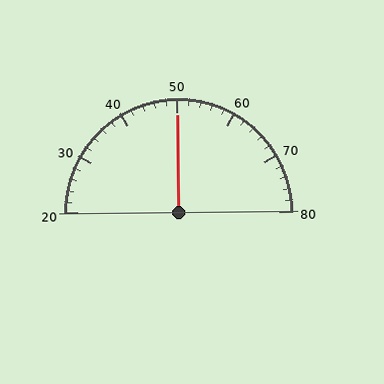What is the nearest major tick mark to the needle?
The nearest major tick mark is 50.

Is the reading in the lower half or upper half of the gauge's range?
The reading is in the upper half of the range (20 to 80).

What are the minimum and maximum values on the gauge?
The gauge ranges from 20 to 80.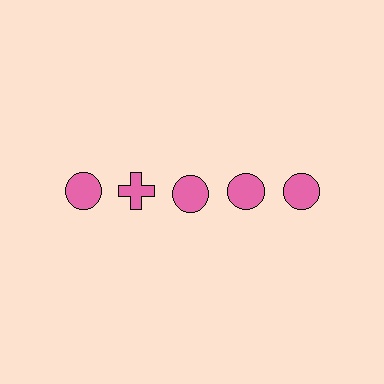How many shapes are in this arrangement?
There are 5 shapes arranged in a grid pattern.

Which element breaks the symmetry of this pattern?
The pink cross in the top row, second from left column breaks the symmetry. All other shapes are pink circles.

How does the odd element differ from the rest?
It has a different shape: cross instead of circle.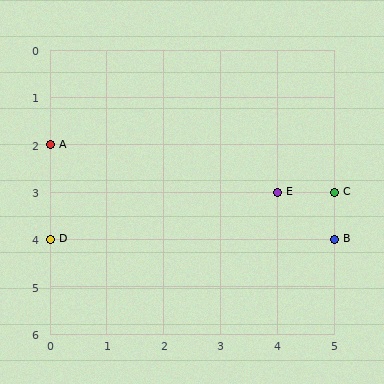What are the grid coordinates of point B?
Point B is at grid coordinates (5, 4).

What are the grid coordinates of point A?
Point A is at grid coordinates (0, 2).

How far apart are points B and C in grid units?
Points B and C are 1 row apart.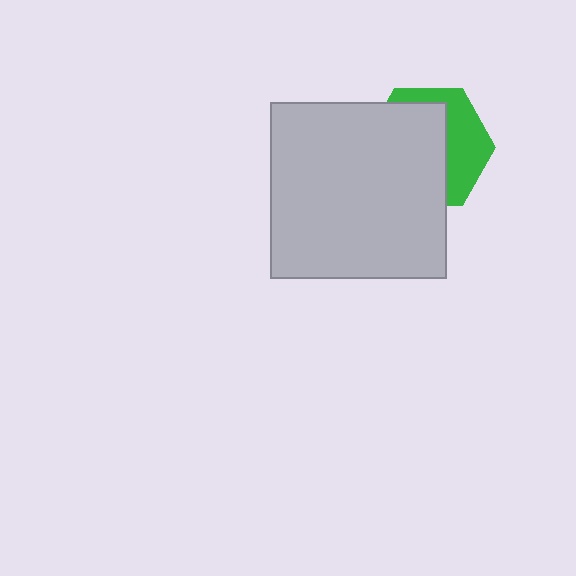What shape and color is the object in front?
The object in front is a light gray square.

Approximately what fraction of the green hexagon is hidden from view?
Roughly 62% of the green hexagon is hidden behind the light gray square.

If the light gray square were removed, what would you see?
You would see the complete green hexagon.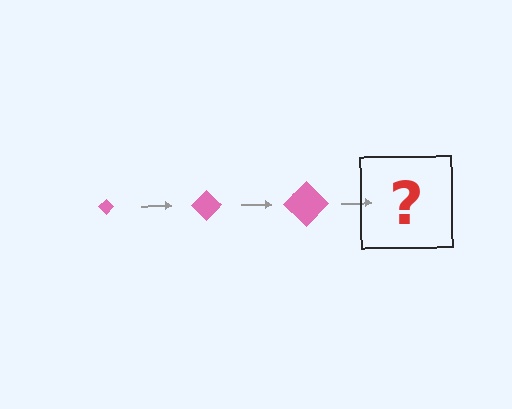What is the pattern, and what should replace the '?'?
The pattern is that the diamond gets progressively larger each step. The '?' should be a pink diamond, larger than the previous one.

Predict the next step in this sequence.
The next step is a pink diamond, larger than the previous one.